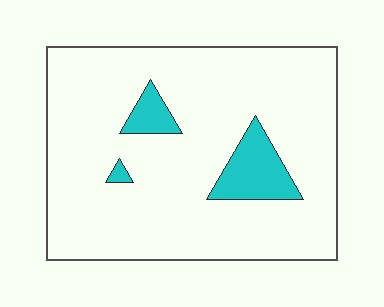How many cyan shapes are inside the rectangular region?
3.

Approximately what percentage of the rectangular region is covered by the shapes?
Approximately 10%.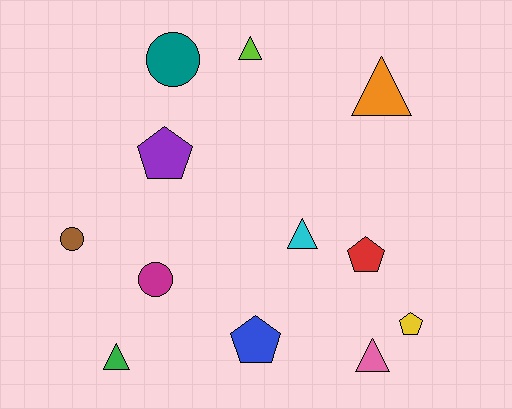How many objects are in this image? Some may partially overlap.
There are 12 objects.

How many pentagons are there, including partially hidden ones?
There are 4 pentagons.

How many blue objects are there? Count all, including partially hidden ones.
There is 1 blue object.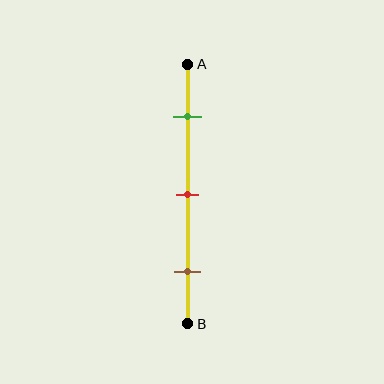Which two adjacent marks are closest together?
The green and red marks are the closest adjacent pair.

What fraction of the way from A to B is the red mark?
The red mark is approximately 50% (0.5) of the way from A to B.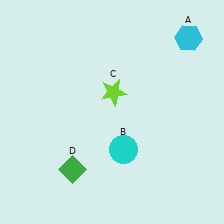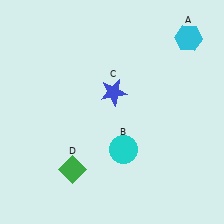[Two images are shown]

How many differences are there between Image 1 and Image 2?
There is 1 difference between the two images.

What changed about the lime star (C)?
In Image 1, C is lime. In Image 2, it changed to blue.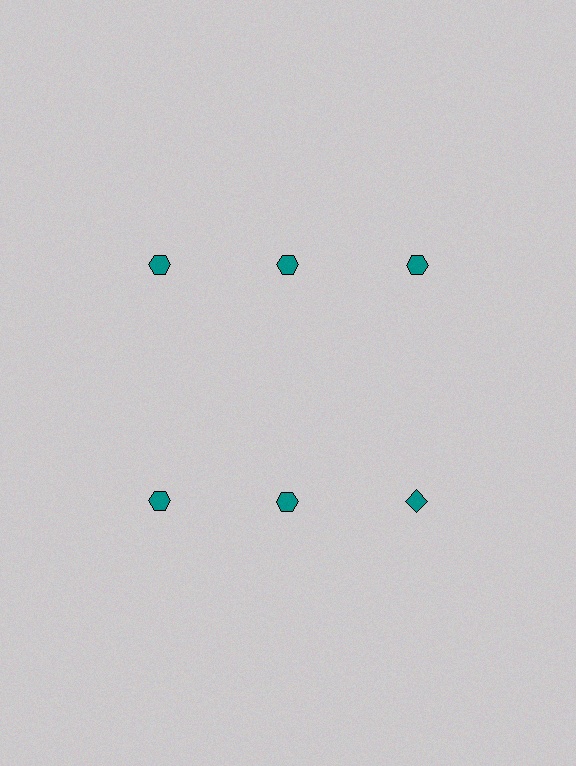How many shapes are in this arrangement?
There are 6 shapes arranged in a grid pattern.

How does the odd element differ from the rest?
It has a different shape: diamond instead of hexagon.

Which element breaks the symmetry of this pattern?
The teal diamond in the second row, center column breaks the symmetry. All other shapes are teal hexagons.